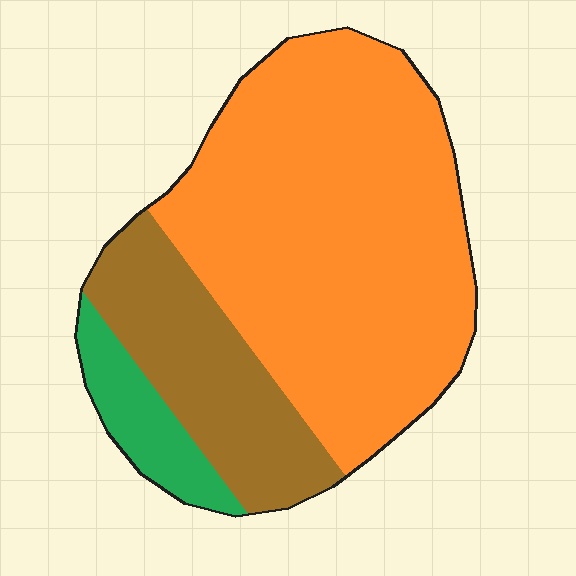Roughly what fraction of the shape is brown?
Brown covers 23% of the shape.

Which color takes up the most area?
Orange, at roughly 65%.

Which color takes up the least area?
Green, at roughly 10%.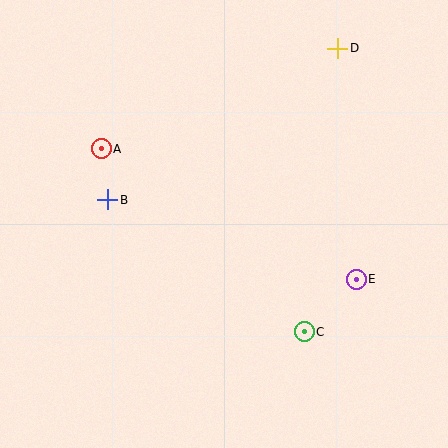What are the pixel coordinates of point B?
Point B is at (108, 200).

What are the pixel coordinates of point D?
Point D is at (338, 48).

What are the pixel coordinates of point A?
Point A is at (101, 149).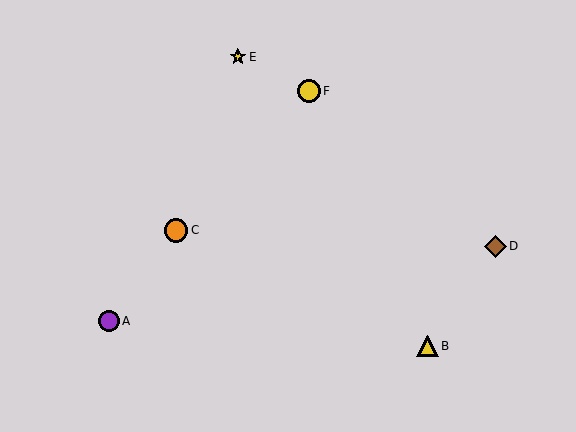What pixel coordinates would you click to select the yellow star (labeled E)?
Click at (238, 57) to select the yellow star E.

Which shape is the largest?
The orange circle (labeled C) is the largest.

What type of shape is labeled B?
Shape B is a yellow triangle.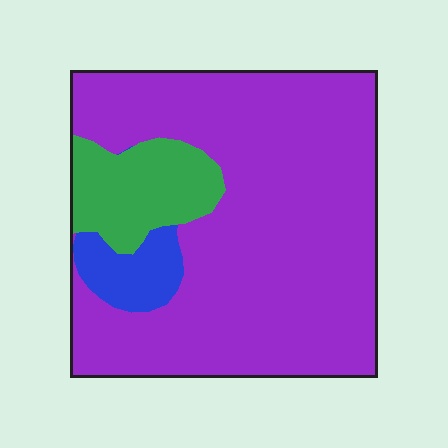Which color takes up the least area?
Blue, at roughly 5%.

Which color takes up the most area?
Purple, at roughly 80%.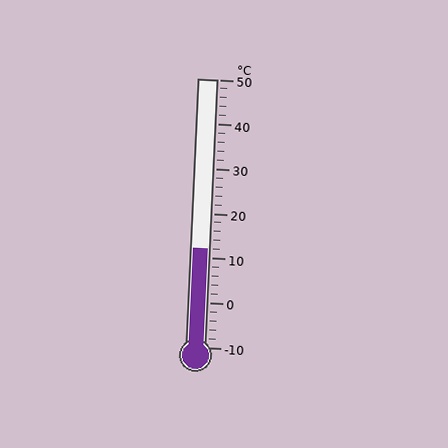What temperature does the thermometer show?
The thermometer shows approximately 12°C.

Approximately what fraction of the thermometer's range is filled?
The thermometer is filled to approximately 35% of its range.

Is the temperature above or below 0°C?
The temperature is above 0°C.